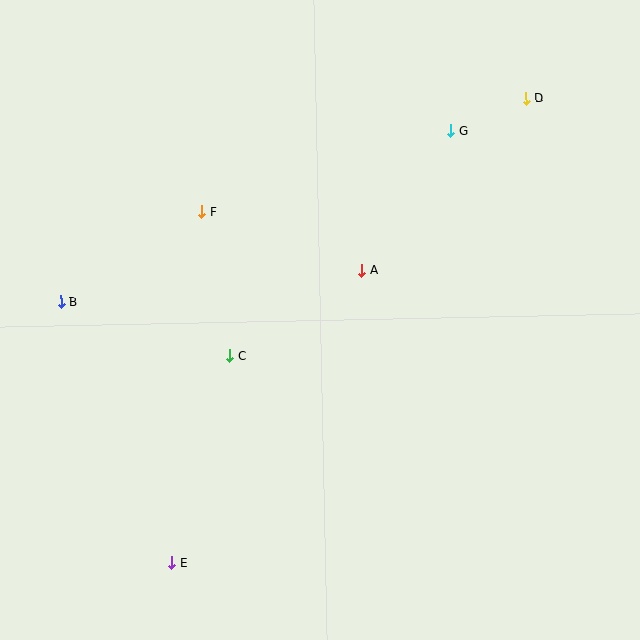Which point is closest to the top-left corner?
Point F is closest to the top-left corner.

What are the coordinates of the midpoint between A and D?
The midpoint between A and D is at (444, 184).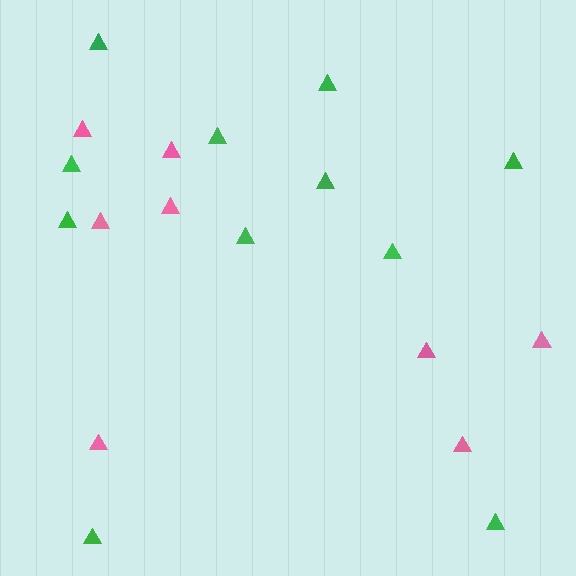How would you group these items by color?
There are 2 groups: one group of green triangles (11) and one group of pink triangles (8).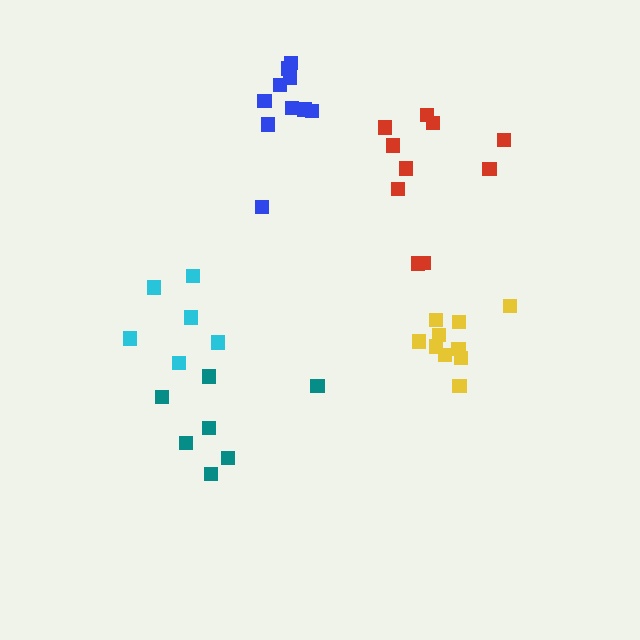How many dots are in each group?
Group 1: 10 dots, Group 2: 10 dots, Group 3: 7 dots, Group 4: 6 dots, Group 5: 10 dots (43 total).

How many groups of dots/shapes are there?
There are 5 groups.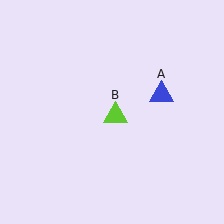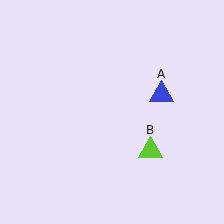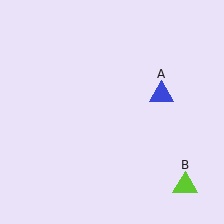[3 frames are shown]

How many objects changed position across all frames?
1 object changed position: lime triangle (object B).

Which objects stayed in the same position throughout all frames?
Blue triangle (object A) remained stationary.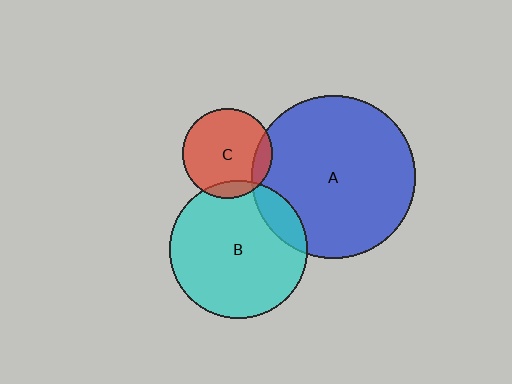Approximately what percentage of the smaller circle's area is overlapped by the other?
Approximately 10%.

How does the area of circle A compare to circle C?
Approximately 3.3 times.